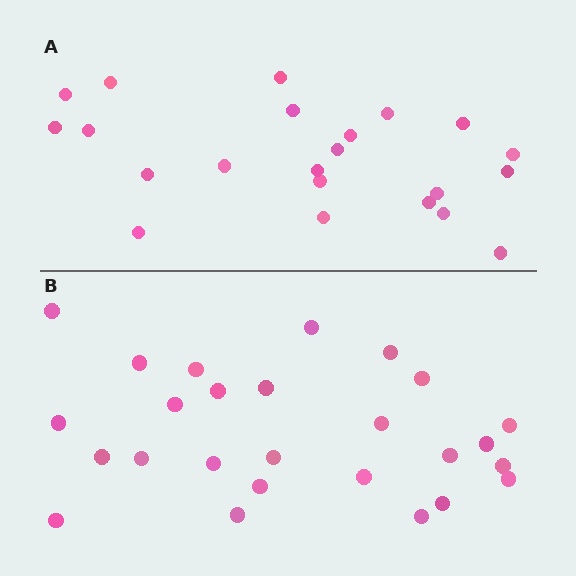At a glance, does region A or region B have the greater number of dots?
Region B (the bottom region) has more dots.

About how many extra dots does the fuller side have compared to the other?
Region B has about 4 more dots than region A.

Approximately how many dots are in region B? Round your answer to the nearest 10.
About 30 dots. (The exact count is 26, which rounds to 30.)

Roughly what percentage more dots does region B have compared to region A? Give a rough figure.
About 20% more.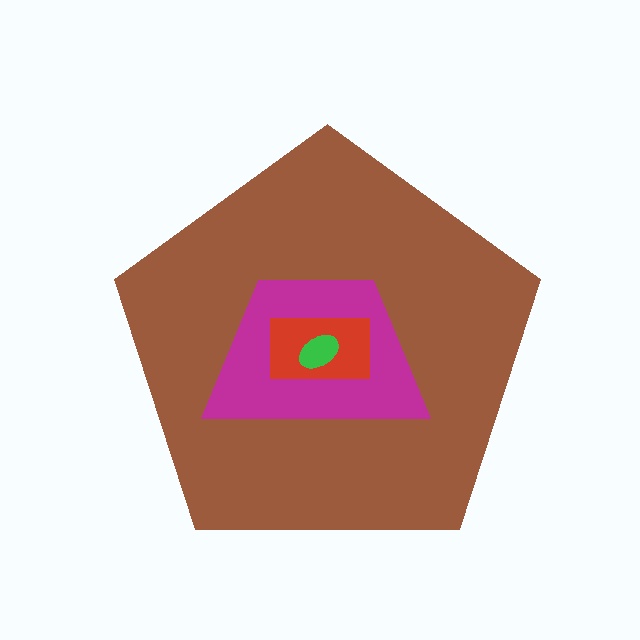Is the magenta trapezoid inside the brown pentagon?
Yes.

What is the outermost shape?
The brown pentagon.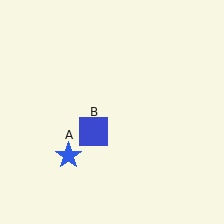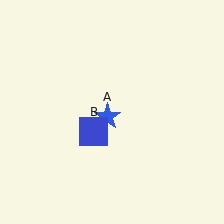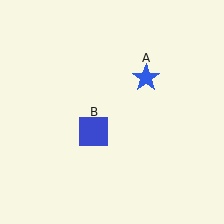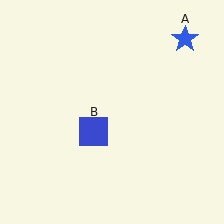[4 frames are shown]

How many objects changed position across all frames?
1 object changed position: blue star (object A).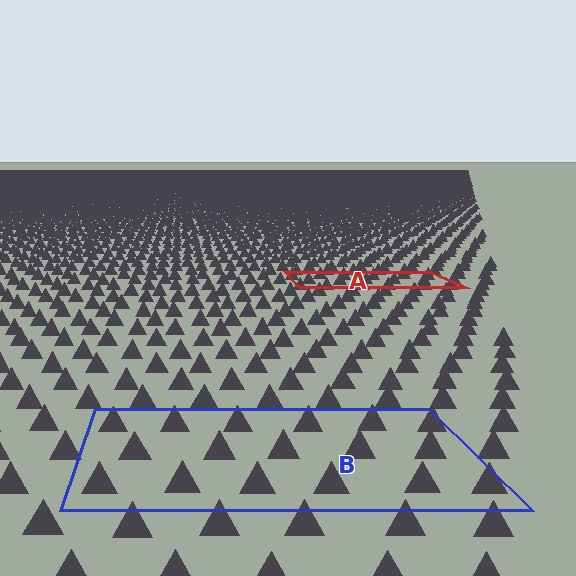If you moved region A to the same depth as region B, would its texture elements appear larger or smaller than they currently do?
They would appear larger. At a closer depth, the same texture elements are projected at a bigger on-screen size.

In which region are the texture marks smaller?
The texture marks are smaller in region A, because it is farther away.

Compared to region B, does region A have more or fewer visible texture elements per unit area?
Region A has more texture elements per unit area — they are packed more densely because it is farther away.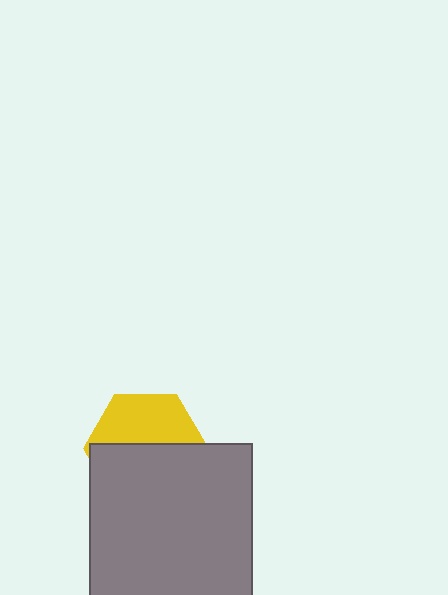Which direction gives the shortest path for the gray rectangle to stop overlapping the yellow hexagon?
Moving down gives the shortest separation.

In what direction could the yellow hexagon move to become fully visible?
The yellow hexagon could move up. That would shift it out from behind the gray rectangle entirely.